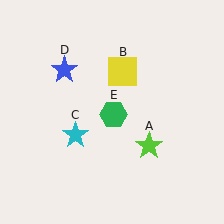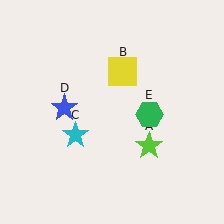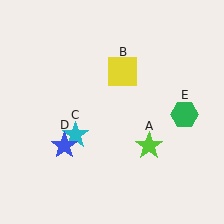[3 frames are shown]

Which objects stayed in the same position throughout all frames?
Lime star (object A) and yellow square (object B) and cyan star (object C) remained stationary.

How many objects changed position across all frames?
2 objects changed position: blue star (object D), green hexagon (object E).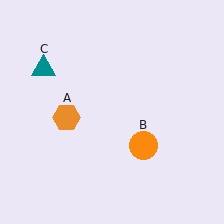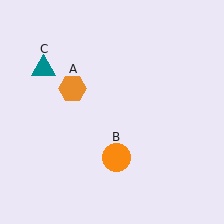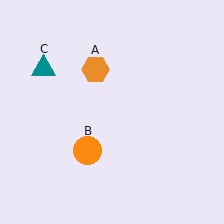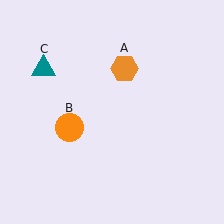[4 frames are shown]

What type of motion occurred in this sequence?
The orange hexagon (object A), orange circle (object B) rotated clockwise around the center of the scene.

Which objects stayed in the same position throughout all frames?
Teal triangle (object C) remained stationary.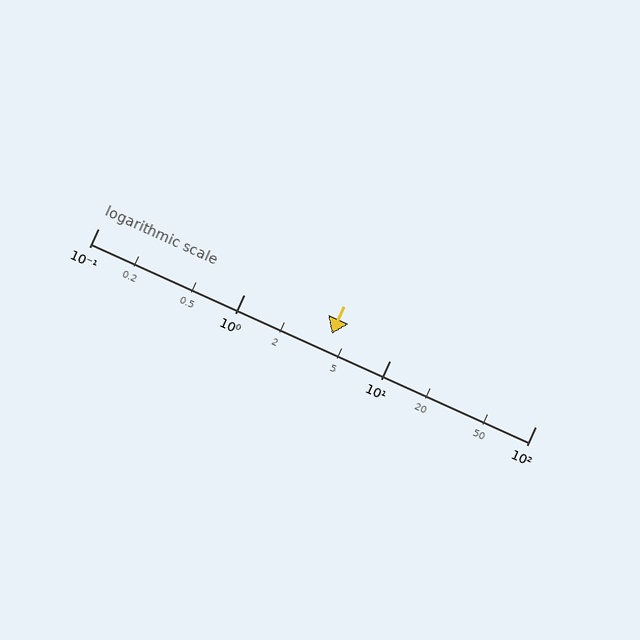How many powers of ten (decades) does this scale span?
The scale spans 3 decades, from 0.1 to 100.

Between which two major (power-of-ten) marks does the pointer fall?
The pointer is between 1 and 10.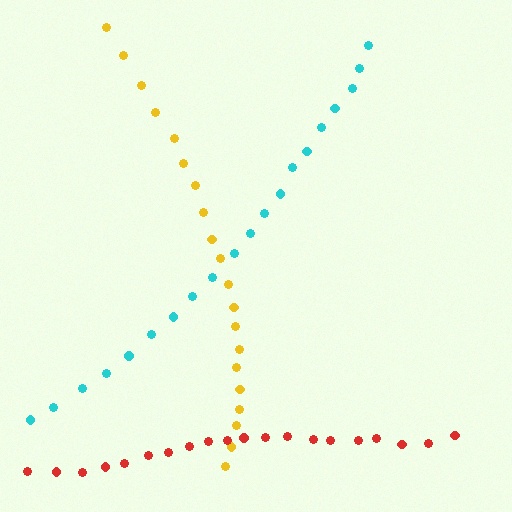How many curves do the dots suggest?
There are 3 distinct paths.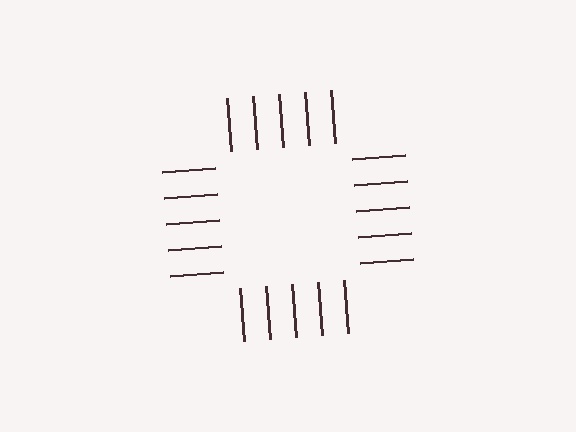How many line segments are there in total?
20 — 5 along each of the 4 edges.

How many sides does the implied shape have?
4 sides — the line-ends trace a square.